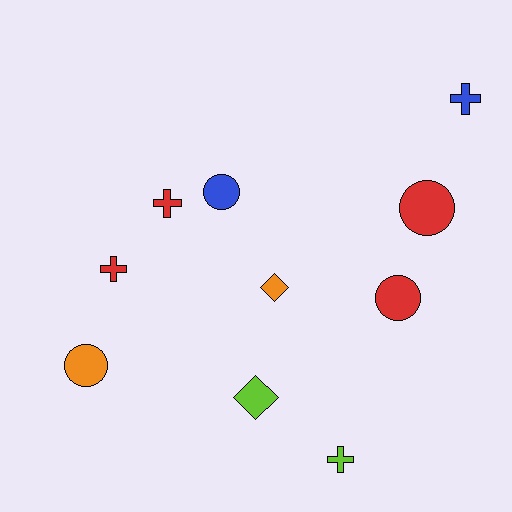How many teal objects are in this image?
There are no teal objects.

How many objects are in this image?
There are 10 objects.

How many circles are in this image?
There are 4 circles.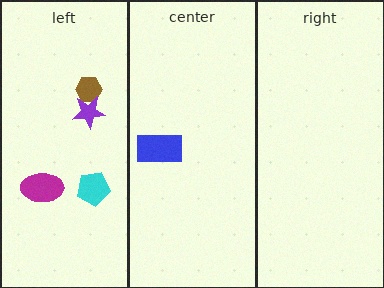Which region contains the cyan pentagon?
The left region.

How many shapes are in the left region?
4.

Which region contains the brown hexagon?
The left region.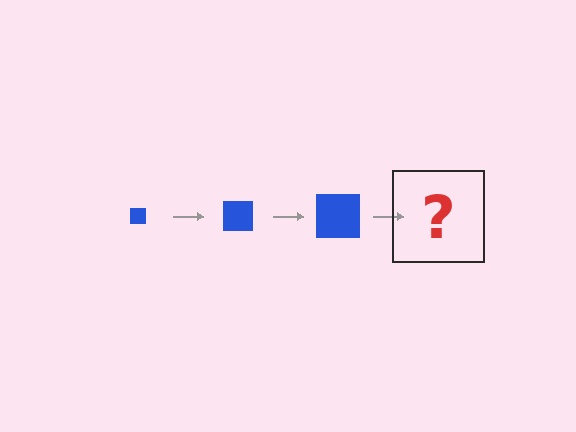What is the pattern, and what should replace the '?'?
The pattern is that the square gets progressively larger each step. The '?' should be a blue square, larger than the previous one.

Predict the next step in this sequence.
The next step is a blue square, larger than the previous one.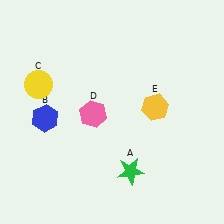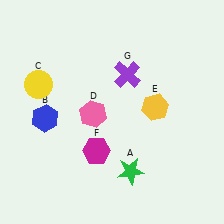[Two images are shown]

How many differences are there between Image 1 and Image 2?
There are 2 differences between the two images.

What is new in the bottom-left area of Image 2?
A magenta hexagon (F) was added in the bottom-left area of Image 2.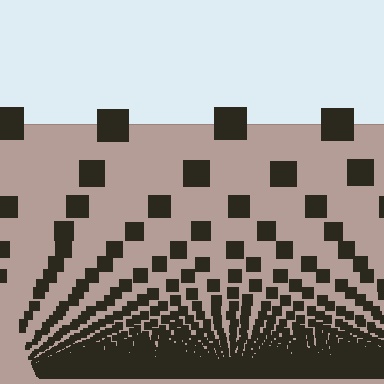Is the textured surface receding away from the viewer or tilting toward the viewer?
The surface appears to tilt toward the viewer. Texture elements get larger and sparser toward the top.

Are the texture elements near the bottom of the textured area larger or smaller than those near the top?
Smaller. The gradient is inverted — elements near the bottom are smaller and denser.